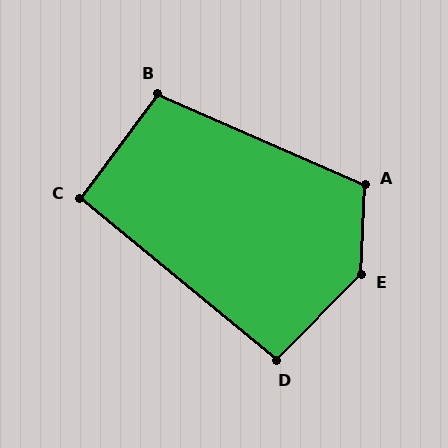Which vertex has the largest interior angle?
E, at approximately 138 degrees.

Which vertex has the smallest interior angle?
C, at approximately 93 degrees.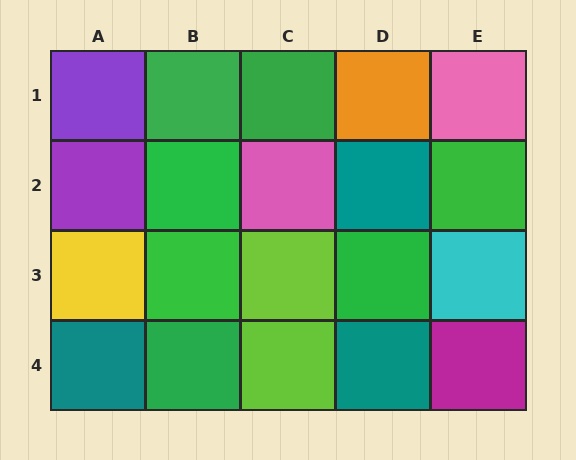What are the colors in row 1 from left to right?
Purple, green, green, orange, pink.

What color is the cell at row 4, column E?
Magenta.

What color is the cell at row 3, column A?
Yellow.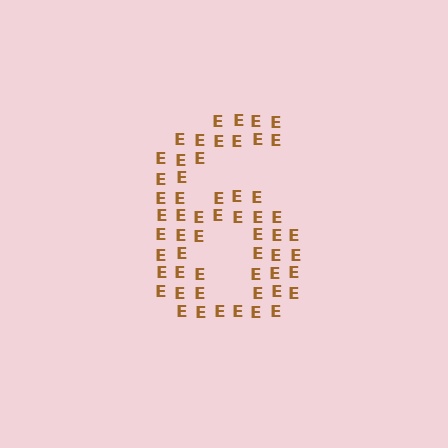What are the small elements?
The small elements are letter E's.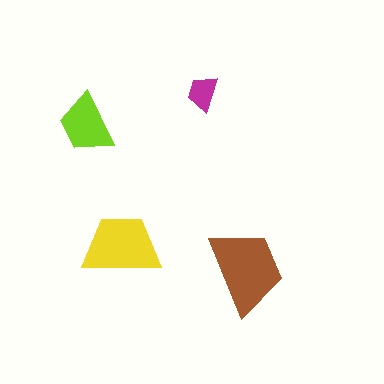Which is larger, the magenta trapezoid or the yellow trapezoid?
The yellow one.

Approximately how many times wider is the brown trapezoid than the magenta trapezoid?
About 2.5 times wider.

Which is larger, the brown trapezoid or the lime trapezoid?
The brown one.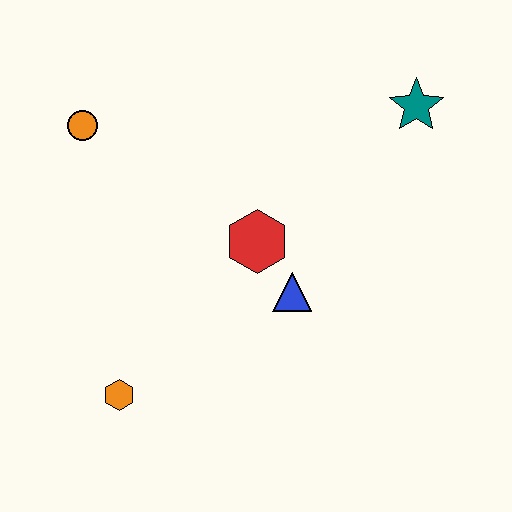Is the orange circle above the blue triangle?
Yes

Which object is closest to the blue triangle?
The red hexagon is closest to the blue triangle.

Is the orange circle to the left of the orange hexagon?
Yes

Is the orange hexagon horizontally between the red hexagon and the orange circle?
Yes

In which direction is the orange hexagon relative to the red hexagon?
The orange hexagon is below the red hexagon.